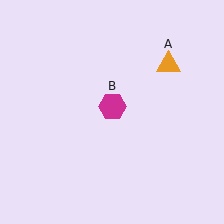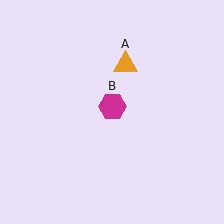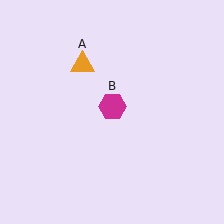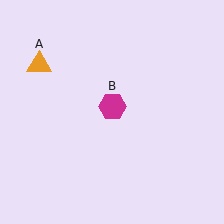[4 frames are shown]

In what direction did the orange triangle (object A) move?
The orange triangle (object A) moved left.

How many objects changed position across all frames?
1 object changed position: orange triangle (object A).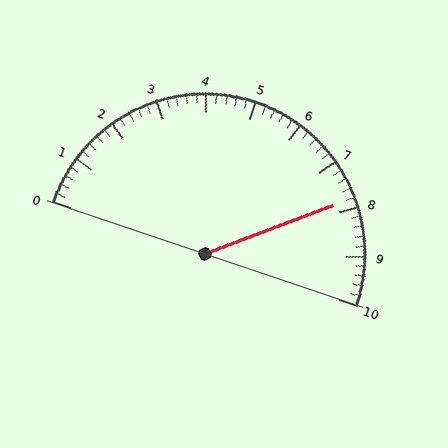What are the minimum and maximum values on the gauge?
The gauge ranges from 0 to 10.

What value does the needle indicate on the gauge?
The needle indicates approximately 7.8.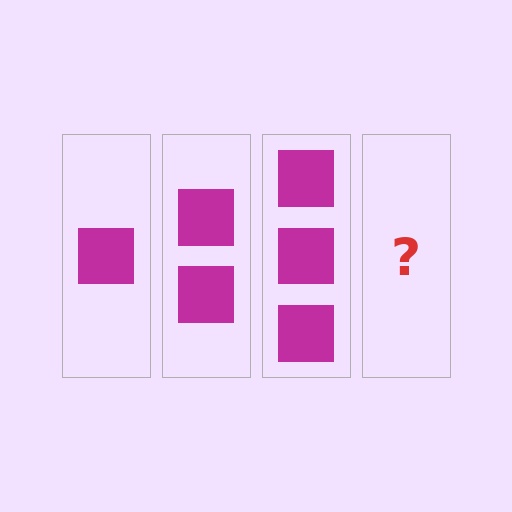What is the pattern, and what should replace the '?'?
The pattern is that each step adds one more square. The '?' should be 4 squares.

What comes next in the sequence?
The next element should be 4 squares.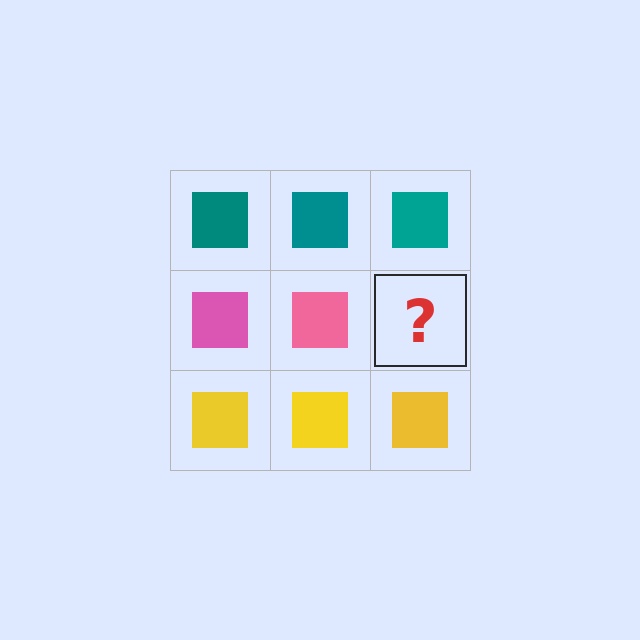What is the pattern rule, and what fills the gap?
The rule is that each row has a consistent color. The gap should be filled with a pink square.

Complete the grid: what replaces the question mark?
The question mark should be replaced with a pink square.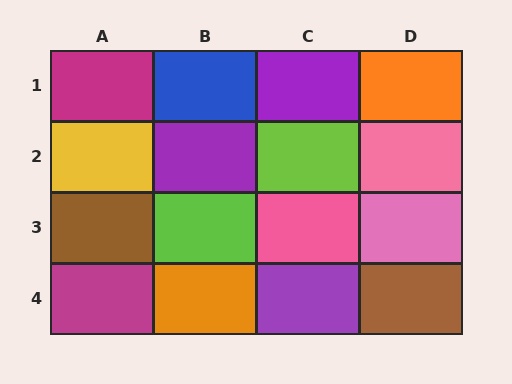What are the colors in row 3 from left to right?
Brown, lime, pink, pink.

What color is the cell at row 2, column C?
Lime.